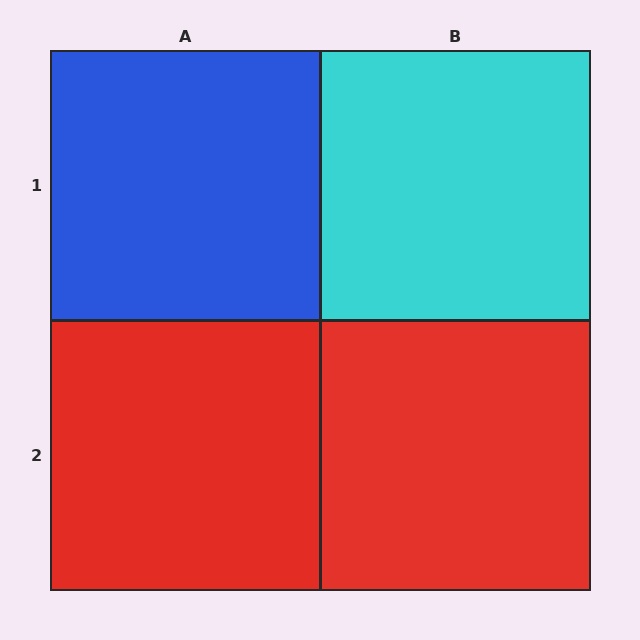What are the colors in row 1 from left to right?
Blue, cyan.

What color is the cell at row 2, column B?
Red.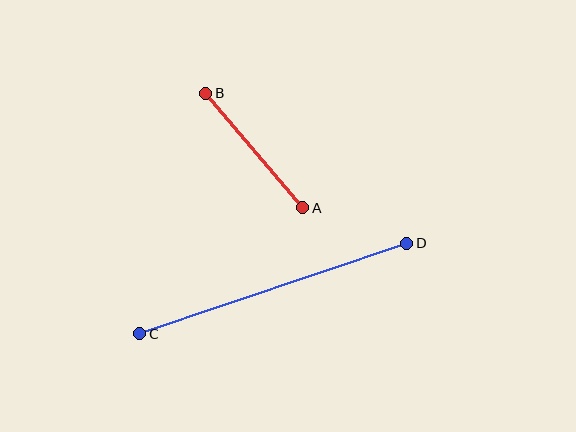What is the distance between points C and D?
The distance is approximately 282 pixels.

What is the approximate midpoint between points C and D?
The midpoint is at approximately (273, 288) pixels.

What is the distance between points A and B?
The distance is approximately 150 pixels.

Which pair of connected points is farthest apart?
Points C and D are farthest apart.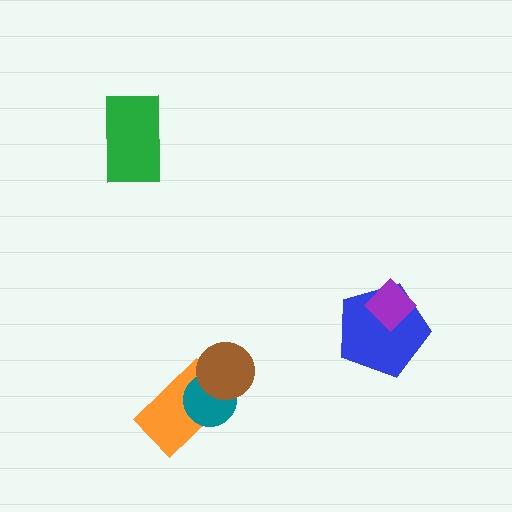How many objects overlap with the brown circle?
2 objects overlap with the brown circle.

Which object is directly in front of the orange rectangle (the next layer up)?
The teal circle is directly in front of the orange rectangle.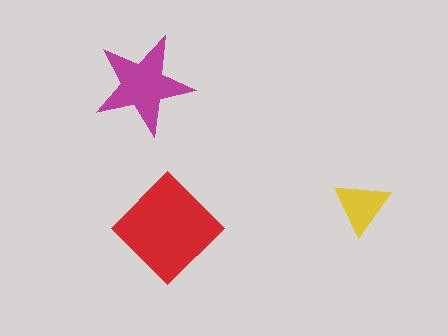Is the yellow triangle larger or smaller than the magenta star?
Smaller.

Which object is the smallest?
The yellow triangle.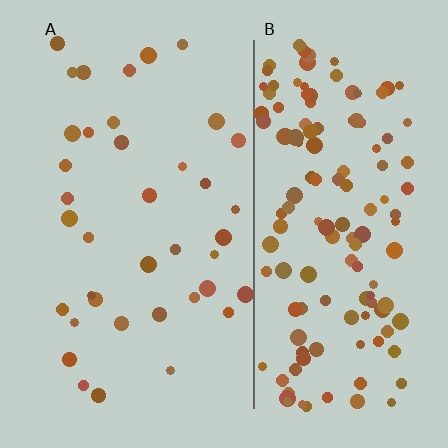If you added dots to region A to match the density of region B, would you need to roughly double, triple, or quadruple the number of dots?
Approximately quadruple.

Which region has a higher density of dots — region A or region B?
B (the right).